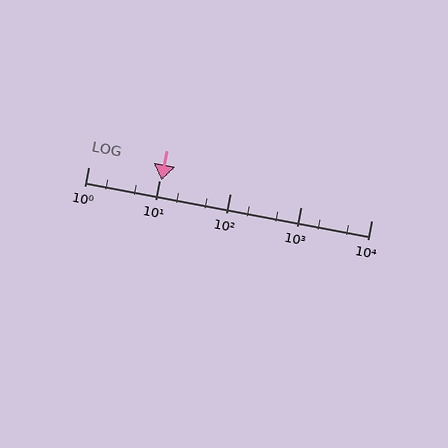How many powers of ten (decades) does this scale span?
The scale spans 4 decades, from 1 to 10000.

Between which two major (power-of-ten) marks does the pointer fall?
The pointer is between 10 and 100.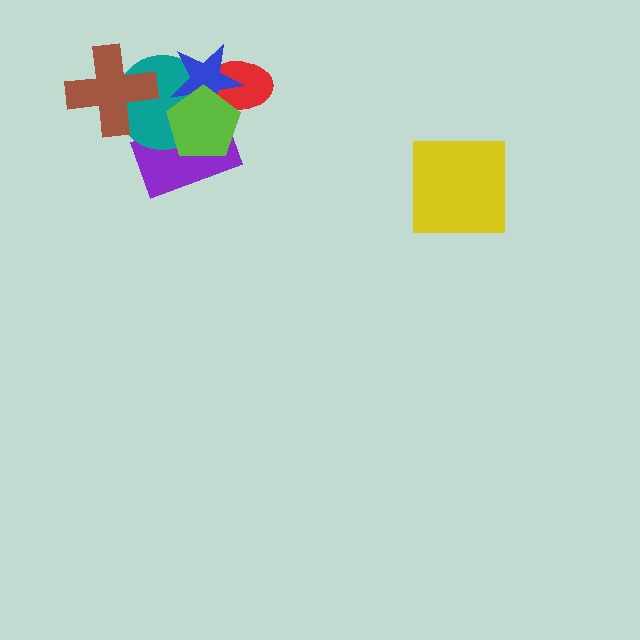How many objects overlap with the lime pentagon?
4 objects overlap with the lime pentagon.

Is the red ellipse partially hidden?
Yes, it is partially covered by another shape.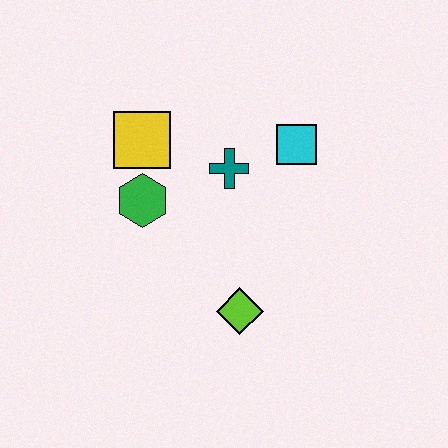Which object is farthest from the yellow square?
The lime diamond is farthest from the yellow square.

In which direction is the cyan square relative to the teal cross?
The cyan square is to the right of the teal cross.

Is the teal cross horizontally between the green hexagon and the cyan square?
Yes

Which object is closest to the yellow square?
The green hexagon is closest to the yellow square.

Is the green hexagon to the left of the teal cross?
Yes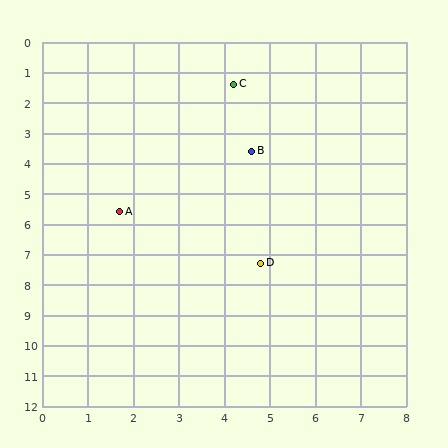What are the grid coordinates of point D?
Point D is at approximately (4.8, 7.3).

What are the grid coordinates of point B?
Point B is at approximately (4.6, 3.6).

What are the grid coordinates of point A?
Point A is at approximately (1.7, 5.6).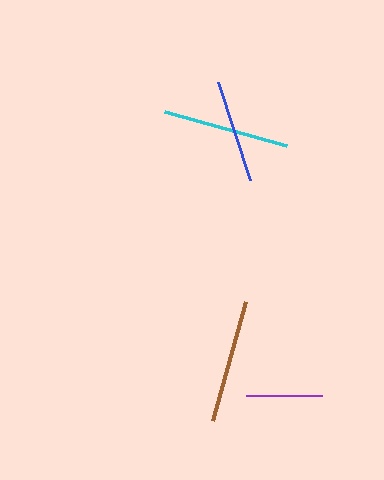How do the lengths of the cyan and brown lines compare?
The cyan and brown lines are approximately the same length.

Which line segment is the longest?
The cyan line is the longest at approximately 127 pixels.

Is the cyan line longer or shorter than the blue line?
The cyan line is longer than the blue line.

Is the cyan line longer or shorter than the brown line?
The cyan line is longer than the brown line.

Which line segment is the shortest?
The purple line is the shortest at approximately 75 pixels.